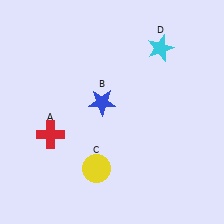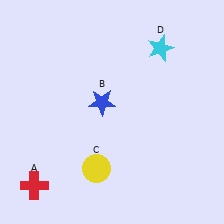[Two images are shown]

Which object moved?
The red cross (A) moved down.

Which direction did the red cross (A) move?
The red cross (A) moved down.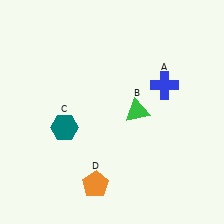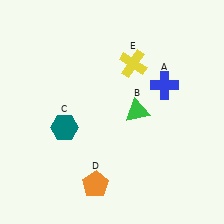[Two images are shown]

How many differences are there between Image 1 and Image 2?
There is 1 difference between the two images.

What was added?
A yellow cross (E) was added in Image 2.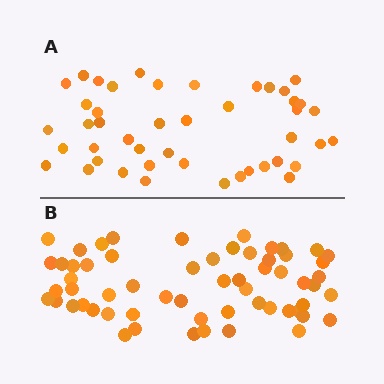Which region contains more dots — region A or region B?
Region B (the bottom region) has more dots.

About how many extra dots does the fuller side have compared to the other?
Region B has approximately 15 more dots than region A.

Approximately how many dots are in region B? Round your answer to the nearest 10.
About 60 dots.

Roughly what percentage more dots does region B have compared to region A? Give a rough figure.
About 35% more.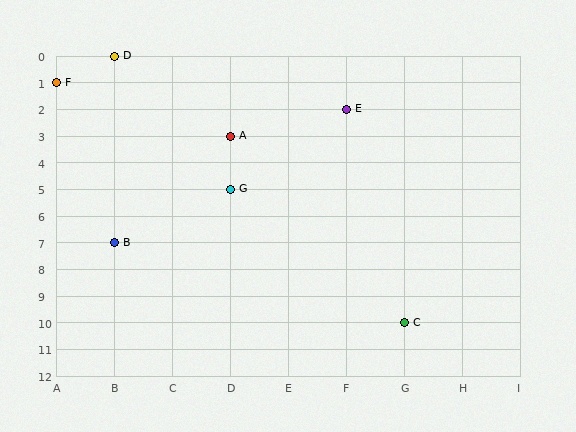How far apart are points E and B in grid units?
Points E and B are 4 columns and 5 rows apart (about 6.4 grid units diagonally).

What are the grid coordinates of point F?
Point F is at grid coordinates (A, 1).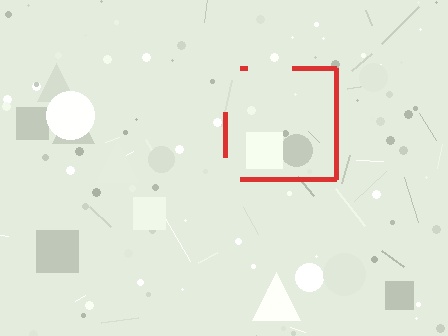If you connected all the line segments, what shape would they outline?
They would outline a square.